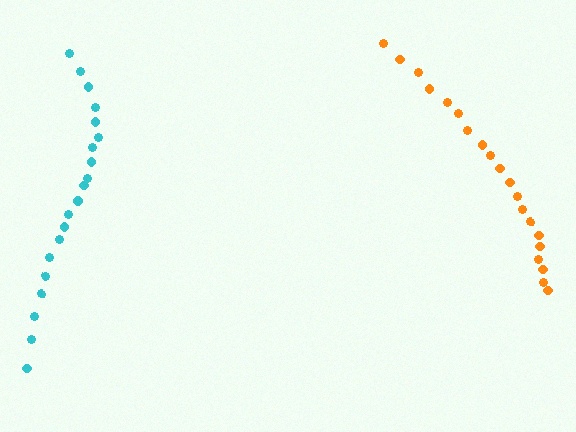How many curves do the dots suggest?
There are 2 distinct paths.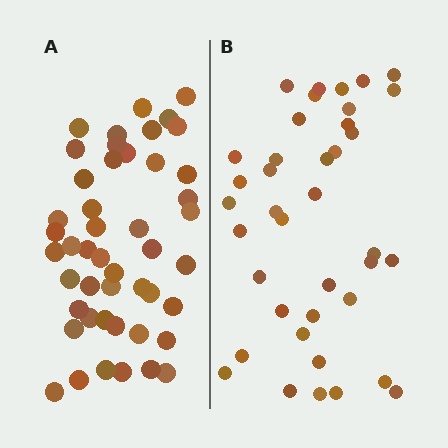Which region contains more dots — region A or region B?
Region A (the left region) has more dots.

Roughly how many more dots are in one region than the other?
Region A has roughly 8 or so more dots than region B.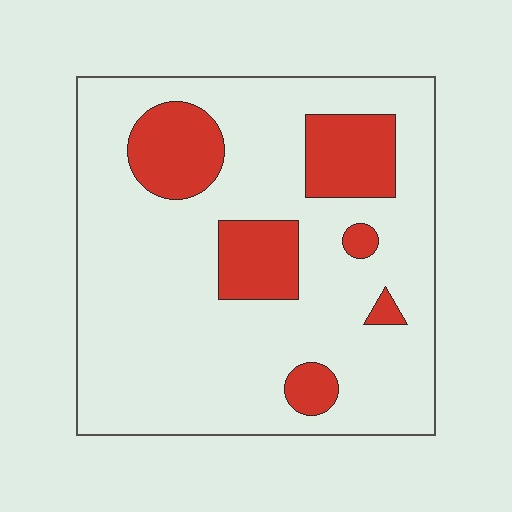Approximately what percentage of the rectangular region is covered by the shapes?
Approximately 20%.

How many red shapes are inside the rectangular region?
6.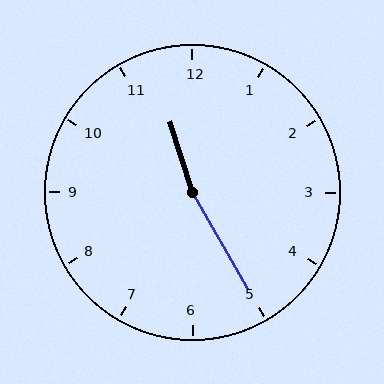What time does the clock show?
11:25.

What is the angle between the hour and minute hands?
Approximately 168 degrees.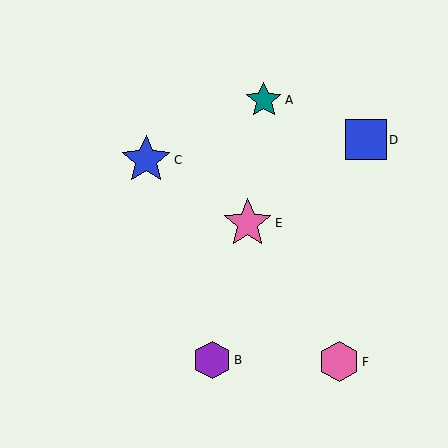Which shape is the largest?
The blue star (labeled C) is the largest.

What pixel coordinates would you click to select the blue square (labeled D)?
Click at (366, 140) to select the blue square D.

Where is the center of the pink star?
The center of the pink star is at (248, 223).